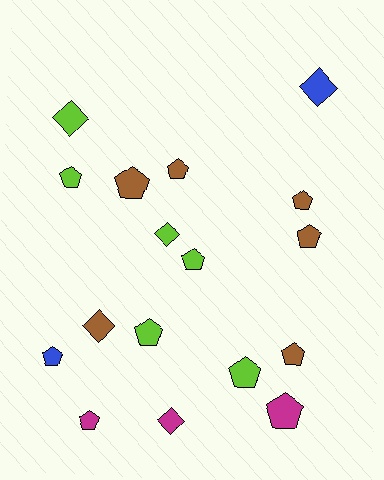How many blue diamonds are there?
There is 1 blue diamond.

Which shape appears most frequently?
Pentagon, with 12 objects.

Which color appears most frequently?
Brown, with 6 objects.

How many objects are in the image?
There are 17 objects.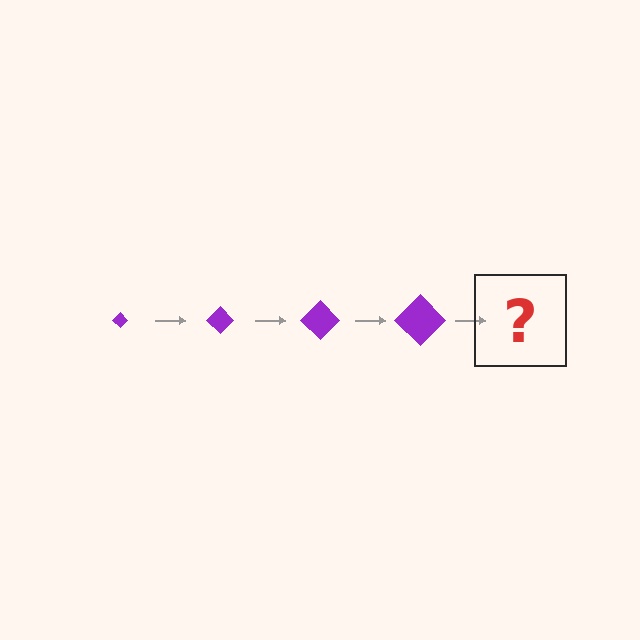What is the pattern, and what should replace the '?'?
The pattern is that the diamond gets progressively larger each step. The '?' should be a purple diamond, larger than the previous one.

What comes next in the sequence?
The next element should be a purple diamond, larger than the previous one.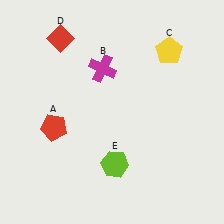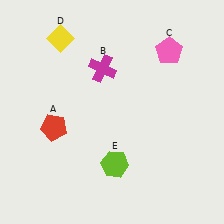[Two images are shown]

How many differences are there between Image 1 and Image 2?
There are 2 differences between the two images.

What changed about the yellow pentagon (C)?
In Image 1, C is yellow. In Image 2, it changed to pink.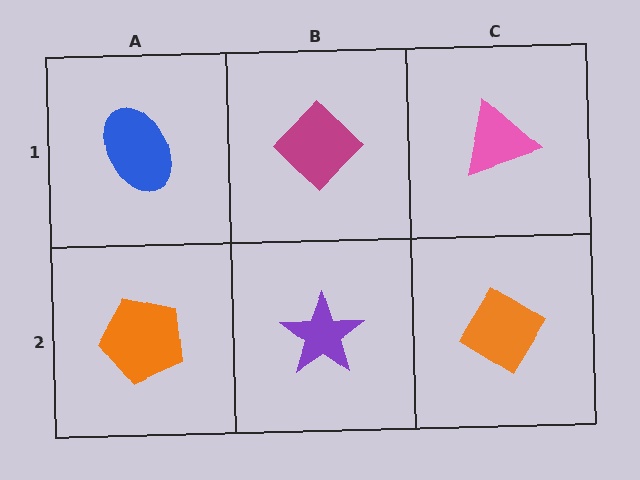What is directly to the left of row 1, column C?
A magenta diamond.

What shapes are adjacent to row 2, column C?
A pink triangle (row 1, column C), a purple star (row 2, column B).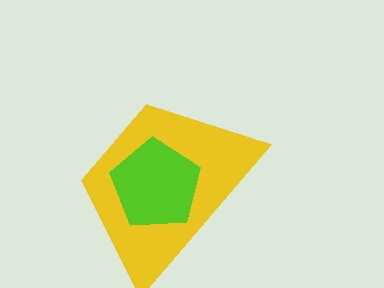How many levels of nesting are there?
2.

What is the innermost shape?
The lime pentagon.